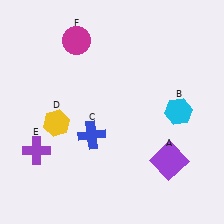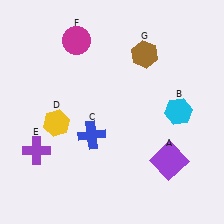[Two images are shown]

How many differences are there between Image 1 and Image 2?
There is 1 difference between the two images.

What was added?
A brown hexagon (G) was added in Image 2.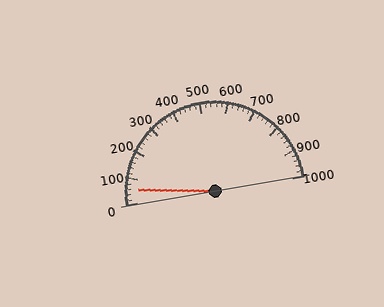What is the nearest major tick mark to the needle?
The nearest major tick mark is 100.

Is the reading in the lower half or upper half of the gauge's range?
The reading is in the lower half of the range (0 to 1000).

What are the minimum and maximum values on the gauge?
The gauge ranges from 0 to 1000.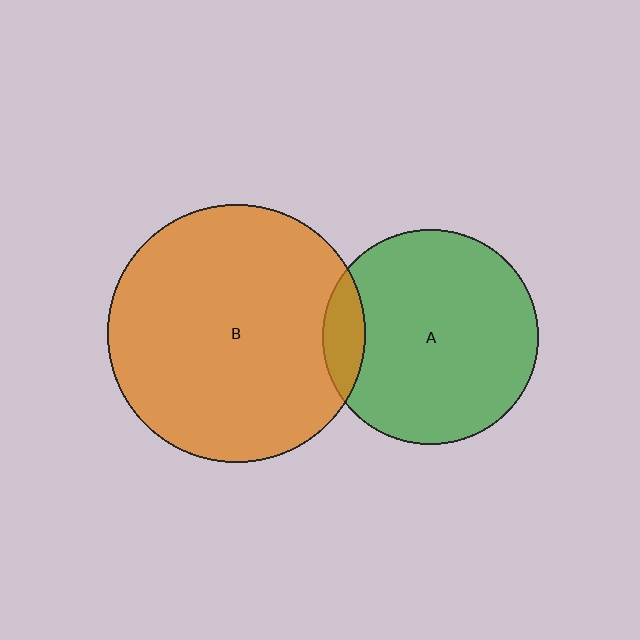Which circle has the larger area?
Circle B (orange).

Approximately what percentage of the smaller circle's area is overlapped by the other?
Approximately 10%.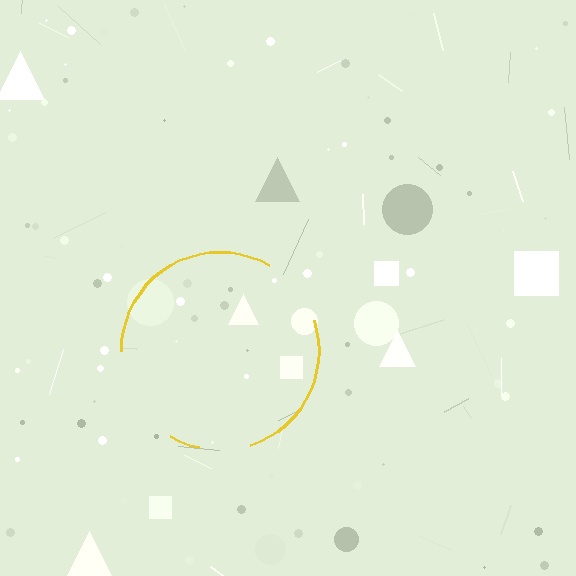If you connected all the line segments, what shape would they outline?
They would outline a circle.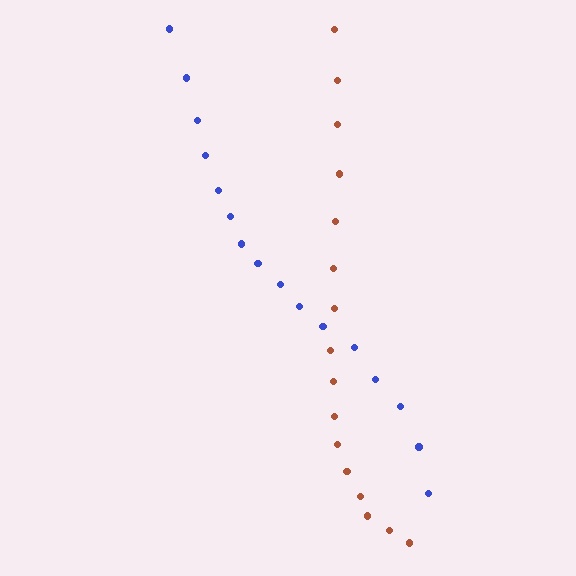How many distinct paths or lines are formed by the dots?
There are 2 distinct paths.